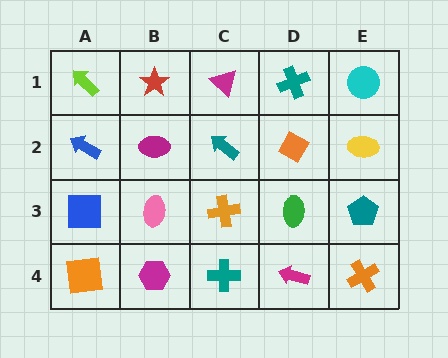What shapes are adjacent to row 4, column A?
A blue square (row 3, column A), a magenta hexagon (row 4, column B).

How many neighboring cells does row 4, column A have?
2.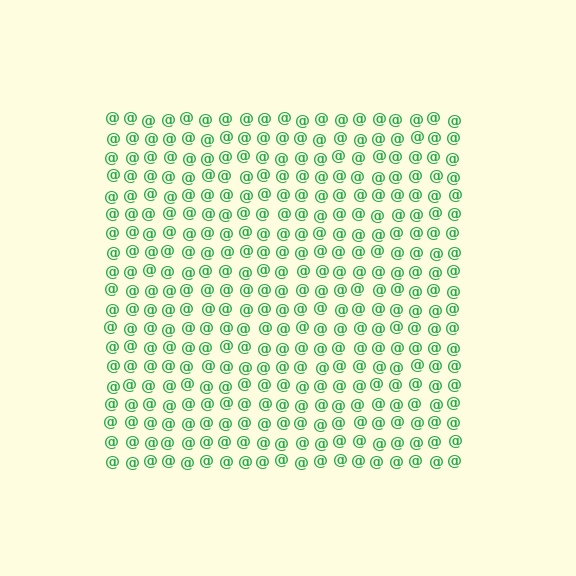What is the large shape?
The large shape is a square.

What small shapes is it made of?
It is made of small at signs.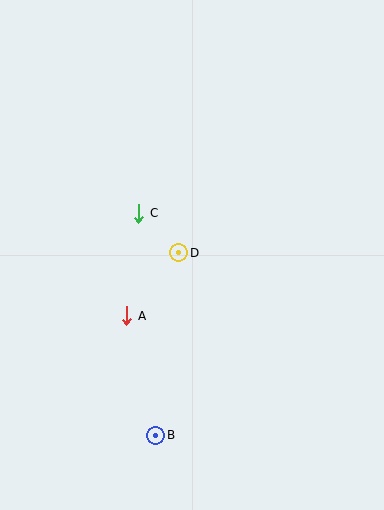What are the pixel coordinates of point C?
Point C is at (139, 213).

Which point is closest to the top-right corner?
Point C is closest to the top-right corner.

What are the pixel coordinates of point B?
Point B is at (156, 435).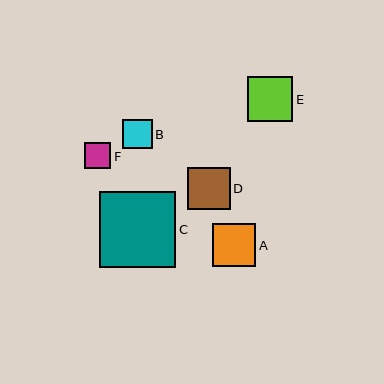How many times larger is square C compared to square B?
Square C is approximately 2.6 times the size of square B.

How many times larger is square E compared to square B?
Square E is approximately 1.5 times the size of square B.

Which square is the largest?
Square C is the largest with a size of approximately 76 pixels.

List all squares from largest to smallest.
From largest to smallest: C, E, A, D, B, F.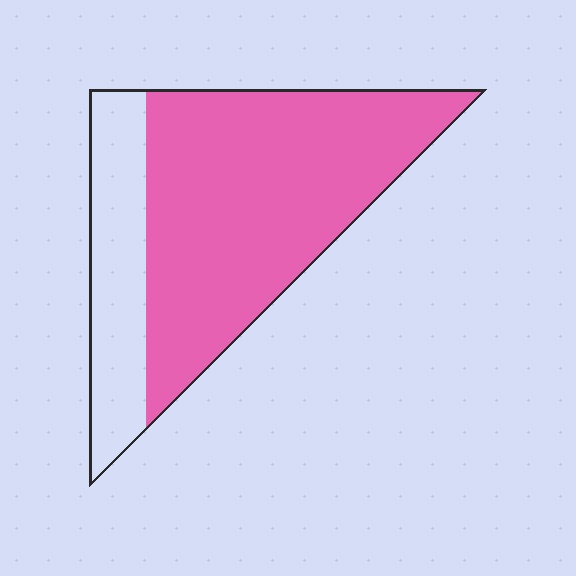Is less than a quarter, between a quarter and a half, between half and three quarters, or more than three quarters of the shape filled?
Between half and three quarters.